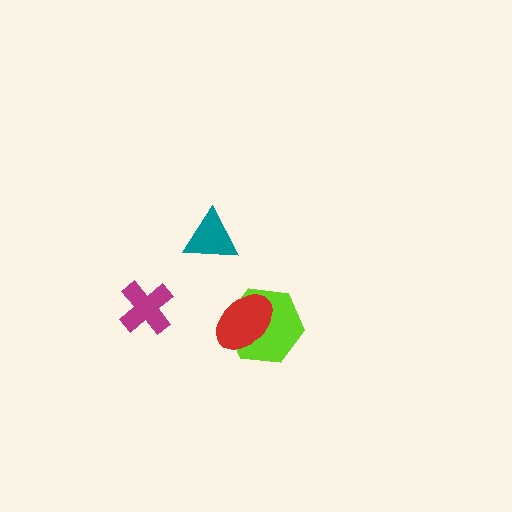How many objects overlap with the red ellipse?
1 object overlaps with the red ellipse.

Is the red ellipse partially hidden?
No, no other shape covers it.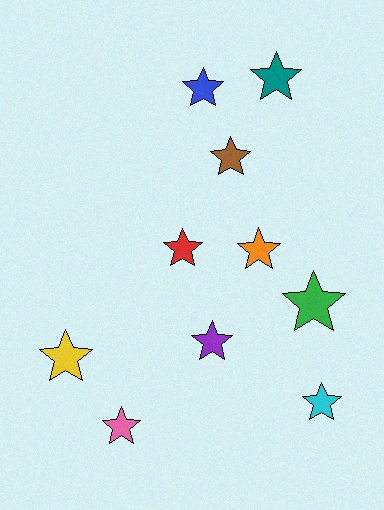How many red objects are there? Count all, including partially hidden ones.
There is 1 red object.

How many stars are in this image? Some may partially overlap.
There are 10 stars.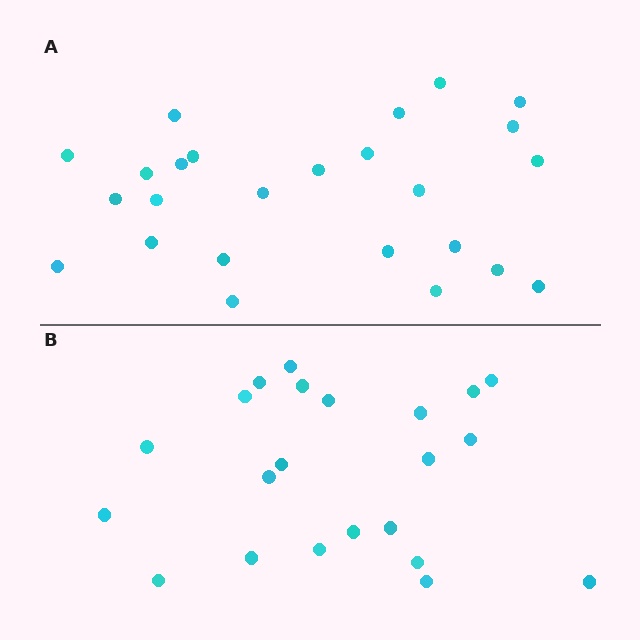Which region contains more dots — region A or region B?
Region A (the top region) has more dots.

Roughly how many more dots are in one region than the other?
Region A has just a few more — roughly 2 or 3 more dots than region B.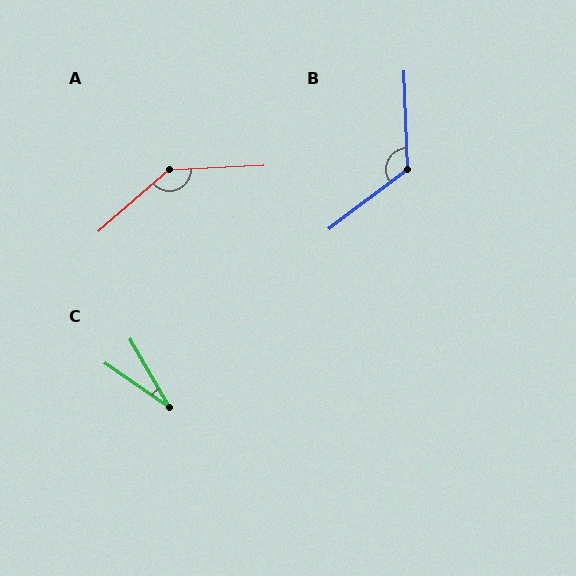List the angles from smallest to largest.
C (25°), B (125°), A (141°).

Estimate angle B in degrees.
Approximately 125 degrees.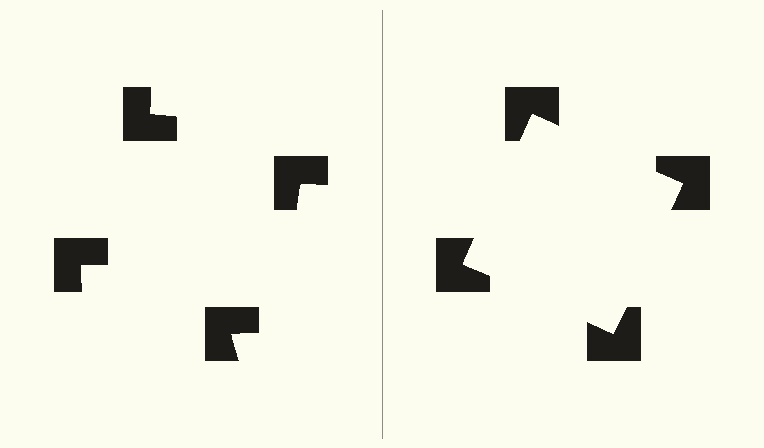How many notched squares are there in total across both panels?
8 — 4 on each side.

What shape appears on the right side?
An illusory square.